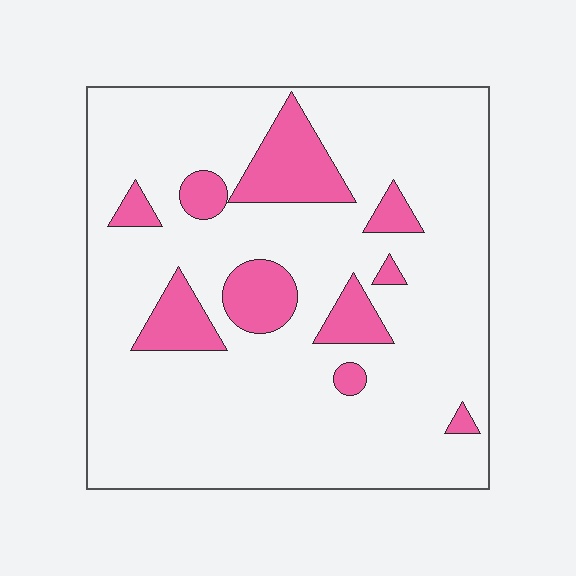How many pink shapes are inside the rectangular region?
10.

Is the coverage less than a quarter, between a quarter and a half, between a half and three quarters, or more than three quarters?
Less than a quarter.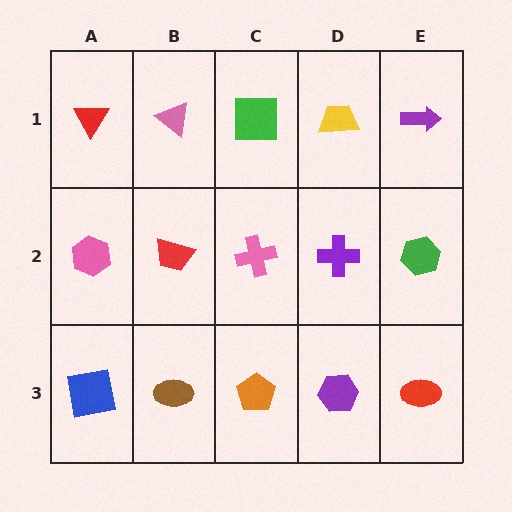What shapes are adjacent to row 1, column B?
A red trapezoid (row 2, column B), a red triangle (row 1, column A), a green square (row 1, column C).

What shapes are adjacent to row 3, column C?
A pink cross (row 2, column C), a brown ellipse (row 3, column B), a purple hexagon (row 3, column D).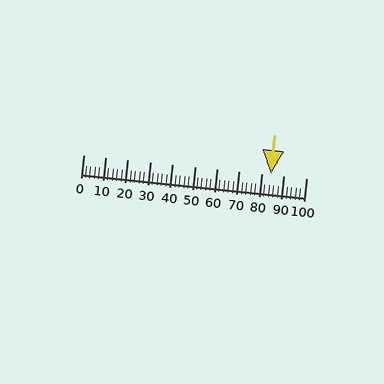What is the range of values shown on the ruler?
The ruler shows values from 0 to 100.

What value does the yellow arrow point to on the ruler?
The yellow arrow points to approximately 84.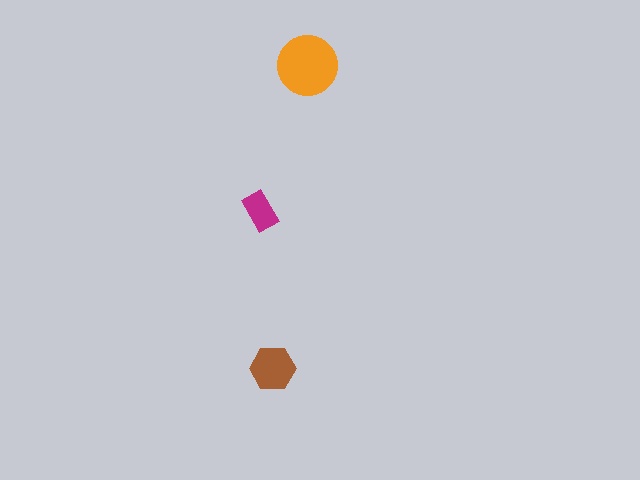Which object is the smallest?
The magenta rectangle.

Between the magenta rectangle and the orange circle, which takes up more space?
The orange circle.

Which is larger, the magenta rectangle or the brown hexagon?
The brown hexagon.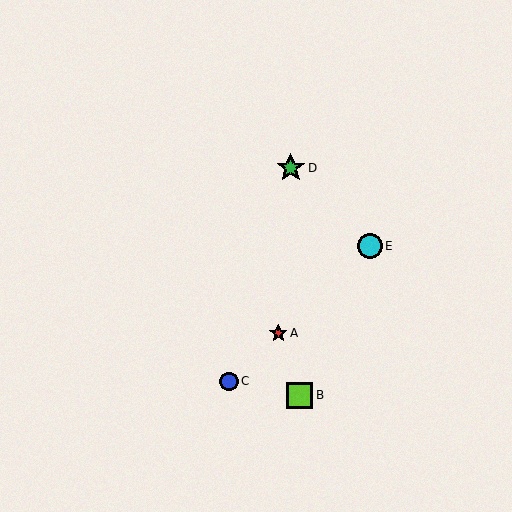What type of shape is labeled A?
Shape A is a red star.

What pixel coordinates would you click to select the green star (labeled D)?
Click at (291, 168) to select the green star D.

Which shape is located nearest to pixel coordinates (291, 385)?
The lime square (labeled B) at (300, 395) is nearest to that location.